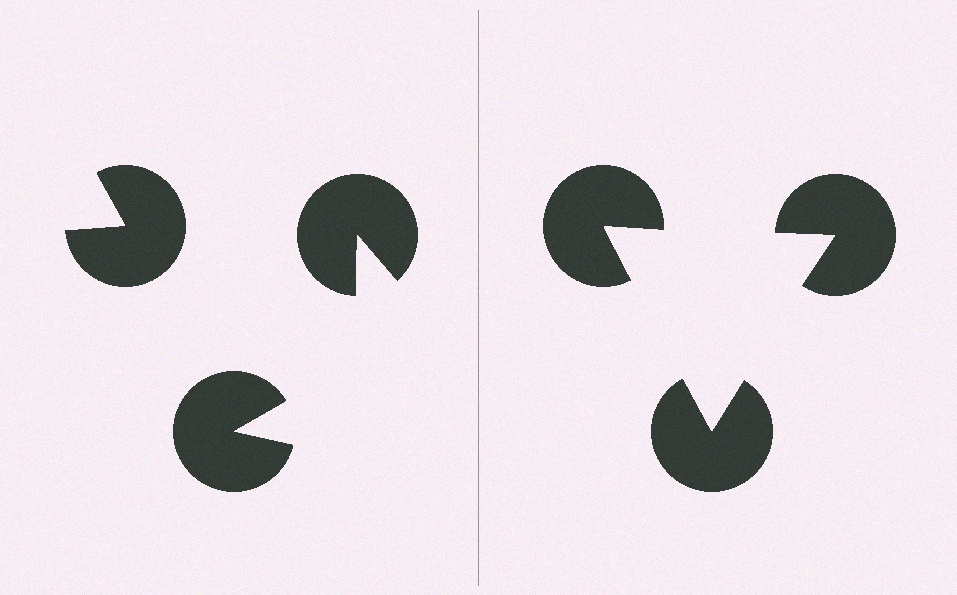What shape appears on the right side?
An illusory triangle.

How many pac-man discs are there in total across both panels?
6 — 3 on each side.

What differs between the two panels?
The pac-man discs are positioned identically on both sides; only the wedge orientations differ. On the right they align to a triangle; on the left they are misaligned.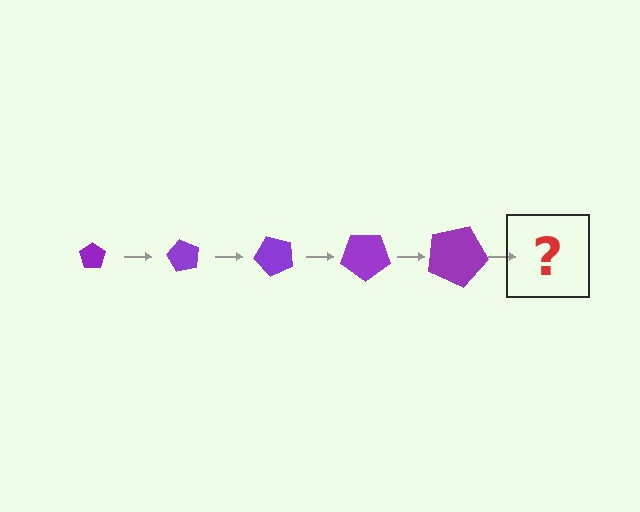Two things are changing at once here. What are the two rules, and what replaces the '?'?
The two rules are that the pentagon grows larger each step and it rotates 60 degrees each step. The '?' should be a pentagon, larger than the previous one and rotated 300 degrees from the start.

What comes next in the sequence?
The next element should be a pentagon, larger than the previous one and rotated 300 degrees from the start.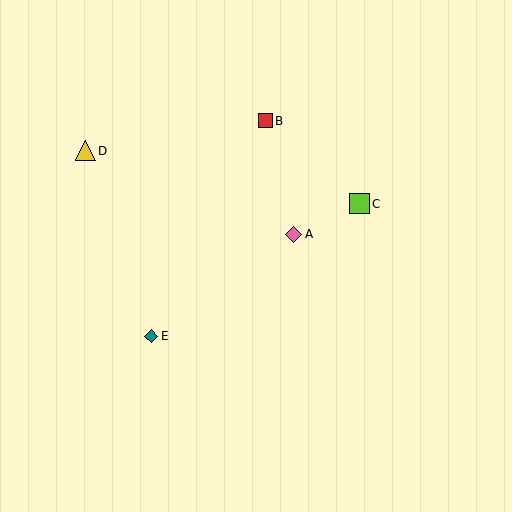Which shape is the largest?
The yellow triangle (labeled D) is the largest.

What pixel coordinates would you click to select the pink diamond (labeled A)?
Click at (293, 234) to select the pink diamond A.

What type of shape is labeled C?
Shape C is a lime square.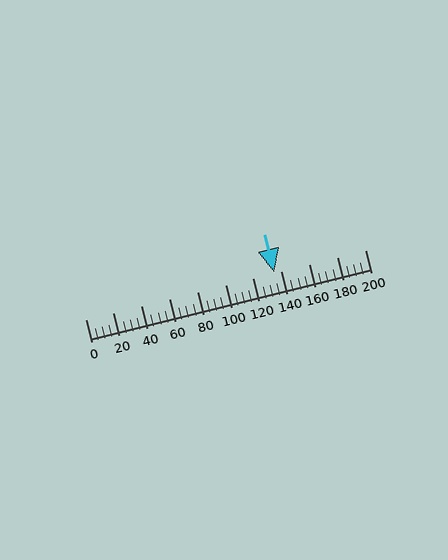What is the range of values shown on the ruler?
The ruler shows values from 0 to 200.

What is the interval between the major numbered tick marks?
The major tick marks are spaced 20 units apart.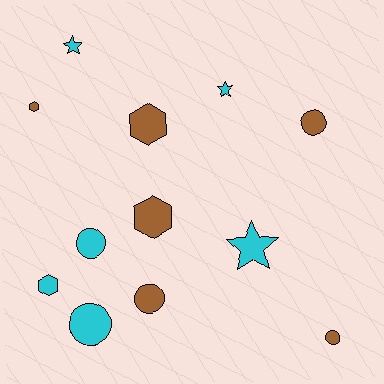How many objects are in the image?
There are 12 objects.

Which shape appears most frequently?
Circle, with 5 objects.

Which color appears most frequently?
Brown, with 6 objects.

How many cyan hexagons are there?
There is 1 cyan hexagon.